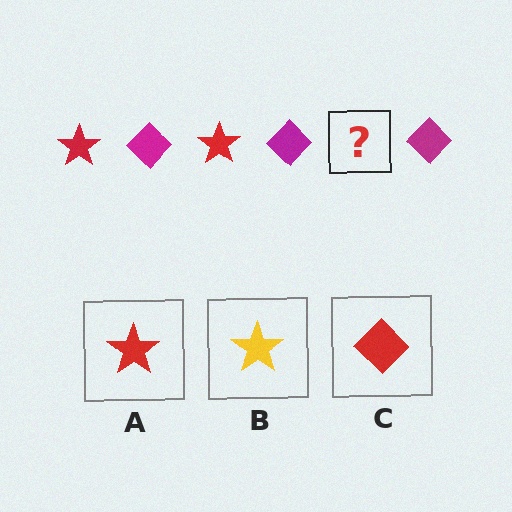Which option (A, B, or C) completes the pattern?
A.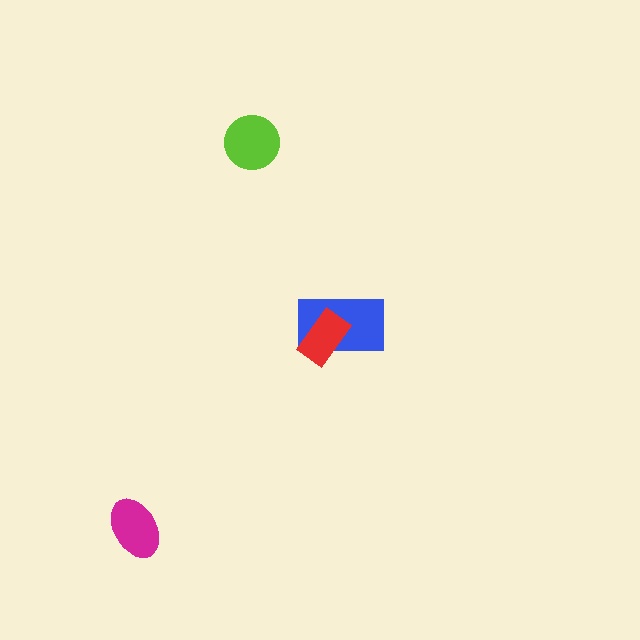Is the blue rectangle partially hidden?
Yes, it is partially covered by another shape.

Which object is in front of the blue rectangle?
The red rectangle is in front of the blue rectangle.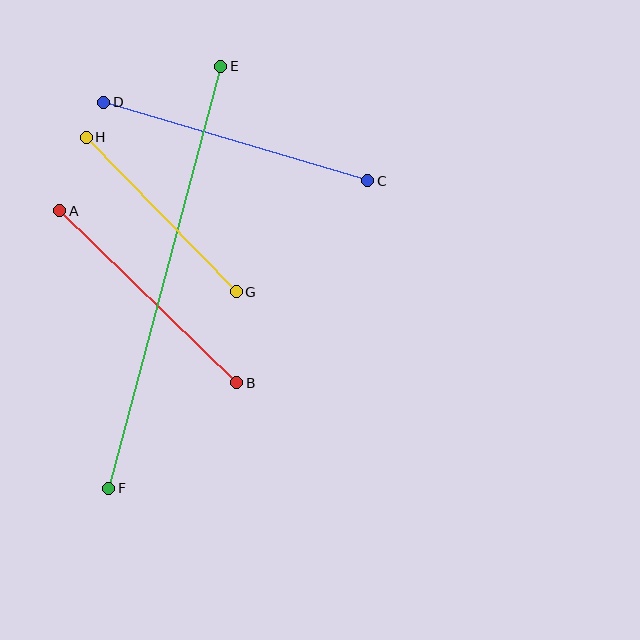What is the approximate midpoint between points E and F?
The midpoint is at approximately (165, 277) pixels.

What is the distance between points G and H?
The distance is approximately 215 pixels.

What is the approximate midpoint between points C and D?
The midpoint is at approximately (236, 142) pixels.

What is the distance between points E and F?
The distance is approximately 437 pixels.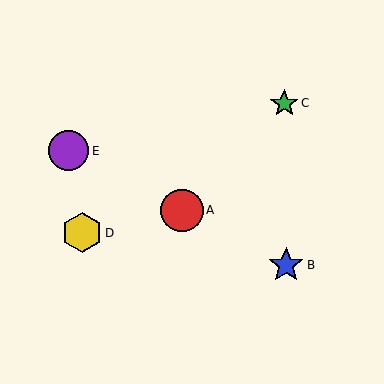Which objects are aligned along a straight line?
Objects A, B, E are aligned along a straight line.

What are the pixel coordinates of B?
Object B is at (286, 265).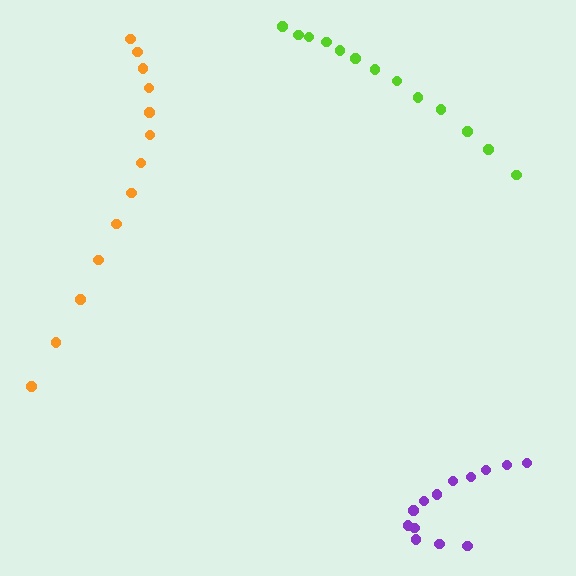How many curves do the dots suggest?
There are 3 distinct paths.